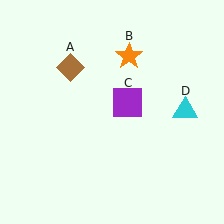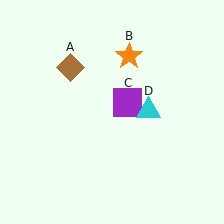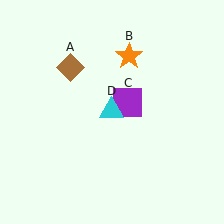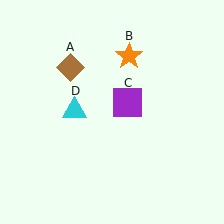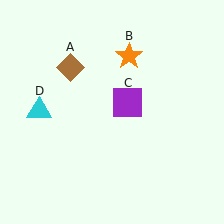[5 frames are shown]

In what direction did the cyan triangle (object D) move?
The cyan triangle (object D) moved left.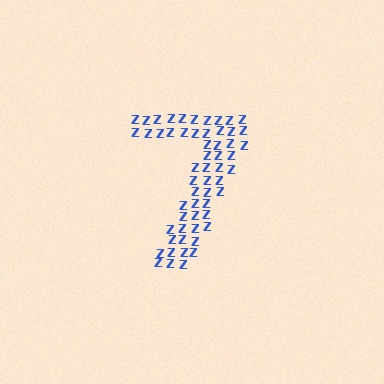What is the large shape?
The large shape is the digit 7.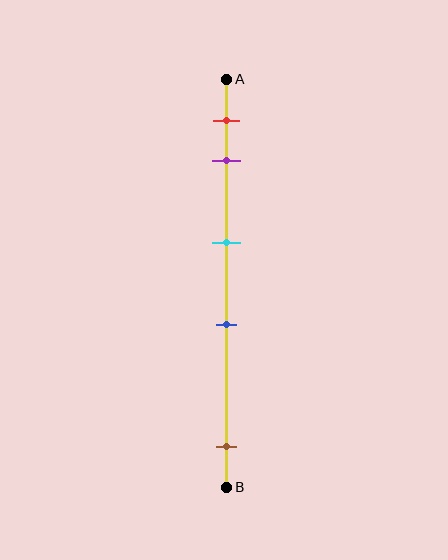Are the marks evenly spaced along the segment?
No, the marks are not evenly spaced.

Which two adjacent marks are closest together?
The red and purple marks are the closest adjacent pair.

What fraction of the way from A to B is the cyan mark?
The cyan mark is approximately 40% (0.4) of the way from A to B.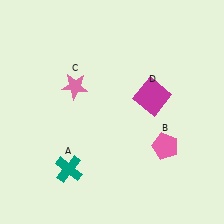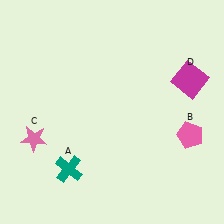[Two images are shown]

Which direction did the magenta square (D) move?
The magenta square (D) moved right.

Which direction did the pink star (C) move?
The pink star (C) moved down.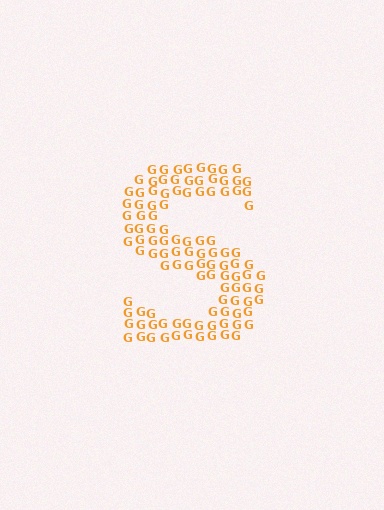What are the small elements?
The small elements are letter G's.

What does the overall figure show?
The overall figure shows the letter S.